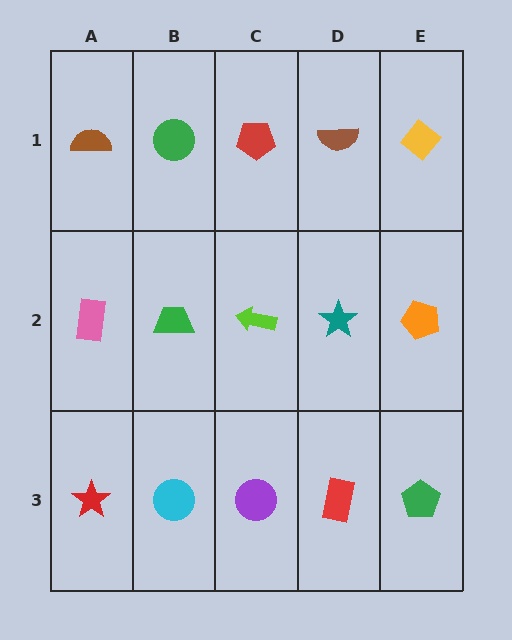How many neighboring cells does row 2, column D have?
4.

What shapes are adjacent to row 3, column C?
A lime arrow (row 2, column C), a cyan circle (row 3, column B), a red rectangle (row 3, column D).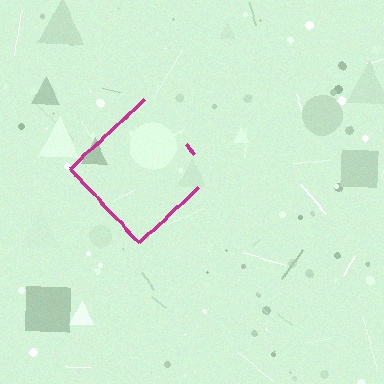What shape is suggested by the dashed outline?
The dashed outline suggests a diamond.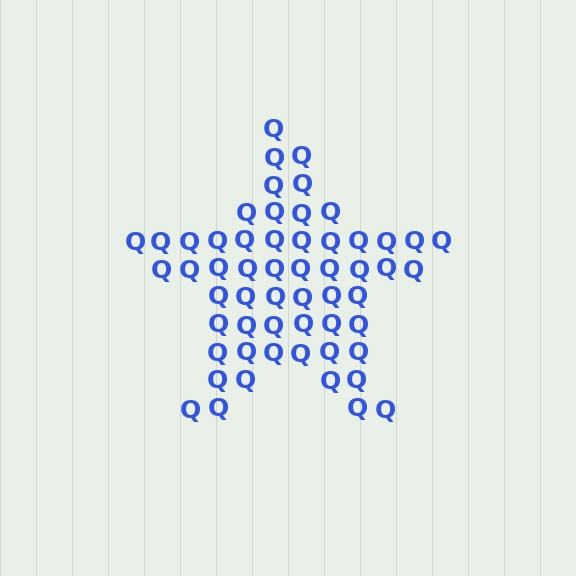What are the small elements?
The small elements are letter Q's.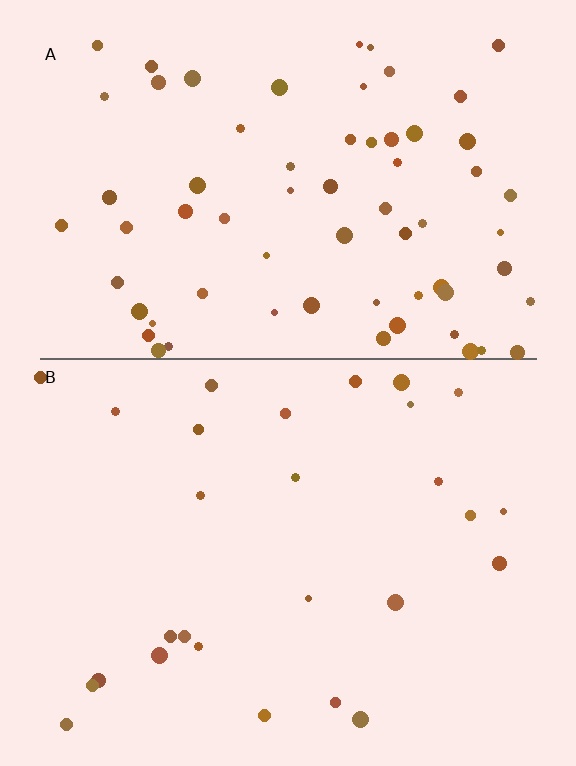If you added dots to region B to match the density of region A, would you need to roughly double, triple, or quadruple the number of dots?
Approximately double.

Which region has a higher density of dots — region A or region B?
A (the top).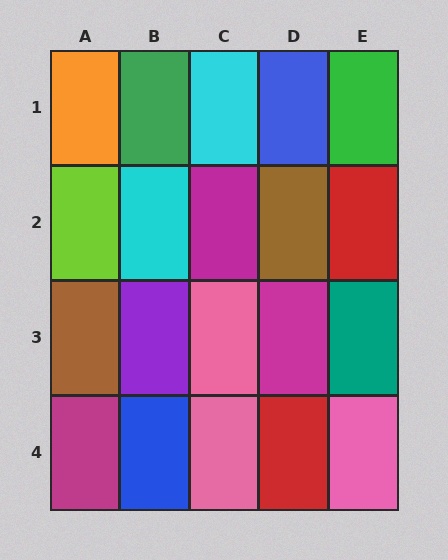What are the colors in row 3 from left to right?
Brown, purple, pink, magenta, teal.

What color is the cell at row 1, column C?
Cyan.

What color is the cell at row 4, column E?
Pink.